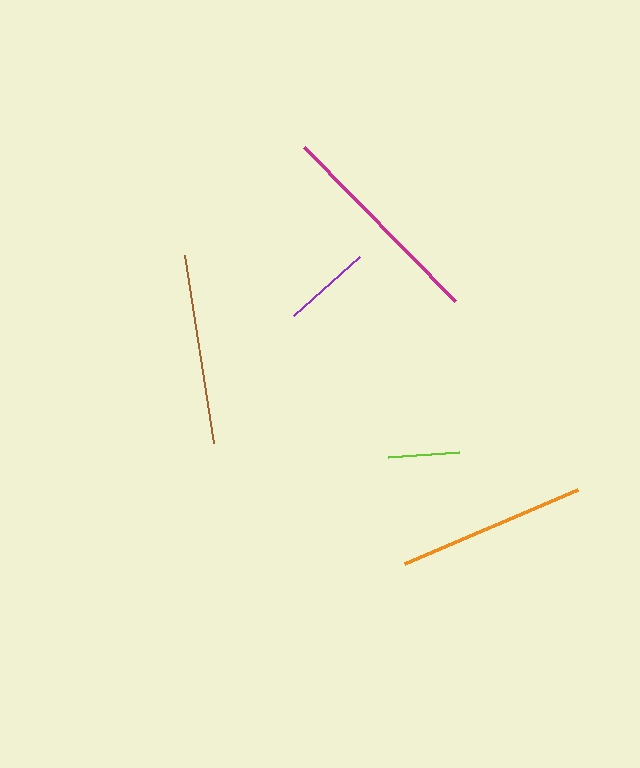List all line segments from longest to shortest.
From longest to shortest: magenta, brown, orange, purple, lime.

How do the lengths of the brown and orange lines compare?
The brown and orange lines are approximately the same length.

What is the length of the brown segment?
The brown segment is approximately 191 pixels long.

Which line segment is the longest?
The magenta line is the longest at approximately 216 pixels.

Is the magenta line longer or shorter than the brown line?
The magenta line is longer than the brown line.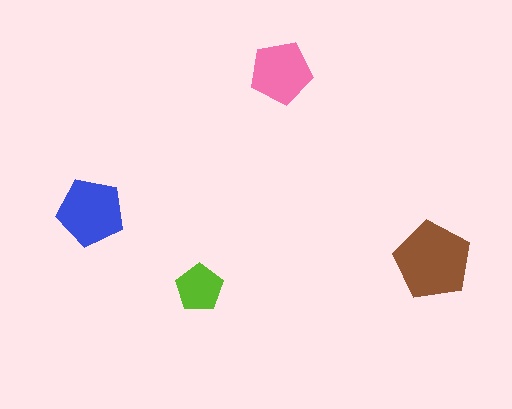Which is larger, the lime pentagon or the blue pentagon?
The blue one.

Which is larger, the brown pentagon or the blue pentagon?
The brown one.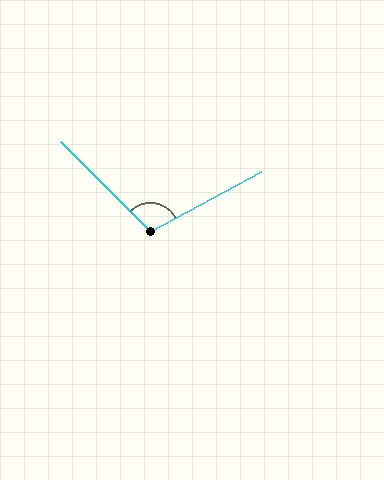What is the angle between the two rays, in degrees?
Approximately 106 degrees.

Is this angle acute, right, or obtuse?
It is obtuse.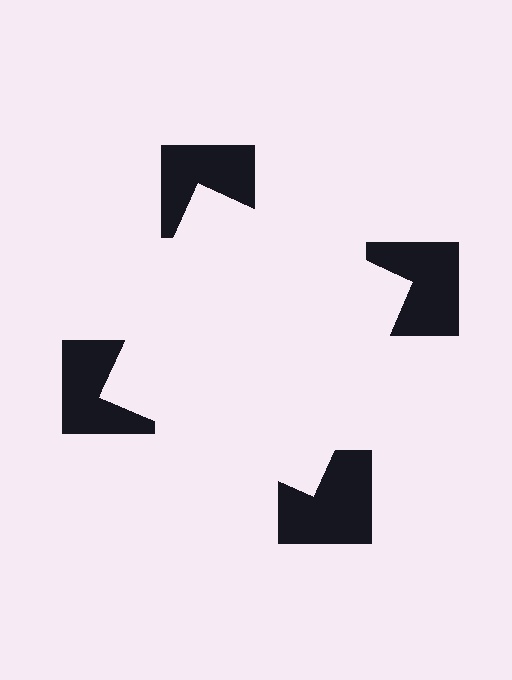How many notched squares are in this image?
There are 4 — one at each vertex of the illusory square.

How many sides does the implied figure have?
4 sides.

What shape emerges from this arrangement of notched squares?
An illusory square — its edges are inferred from the aligned wedge cuts in the notched squares, not physically drawn.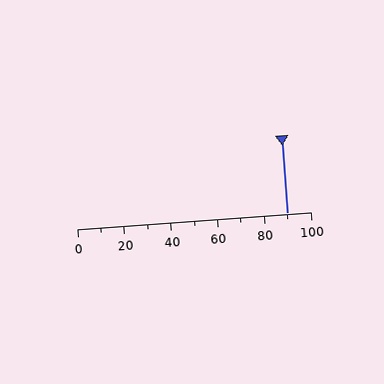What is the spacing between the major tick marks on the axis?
The major ticks are spaced 20 apart.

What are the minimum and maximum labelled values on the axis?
The axis runs from 0 to 100.